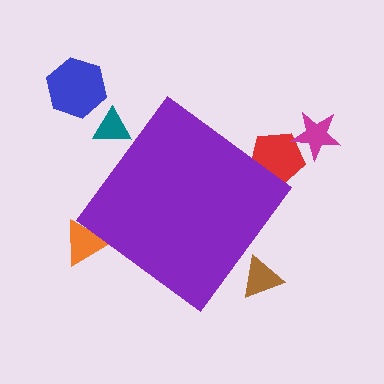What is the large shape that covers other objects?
A purple diamond.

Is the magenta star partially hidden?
No, the magenta star is fully visible.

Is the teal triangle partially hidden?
Yes, the teal triangle is partially hidden behind the purple diamond.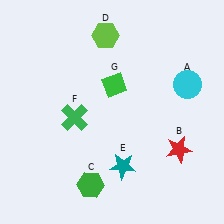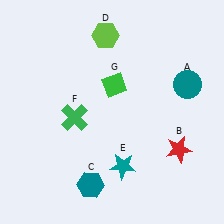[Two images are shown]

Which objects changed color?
A changed from cyan to teal. C changed from green to teal.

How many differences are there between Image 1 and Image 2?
There are 2 differences between the two images.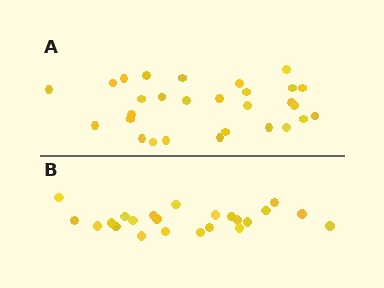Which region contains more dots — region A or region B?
Region A (the top region) has more dots.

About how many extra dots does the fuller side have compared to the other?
Region A has about 6 more dots than region B.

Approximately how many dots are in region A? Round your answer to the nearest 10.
About 30 dots. (The exact count is 29, which rounds to 30.)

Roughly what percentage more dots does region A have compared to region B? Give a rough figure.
About 25% more.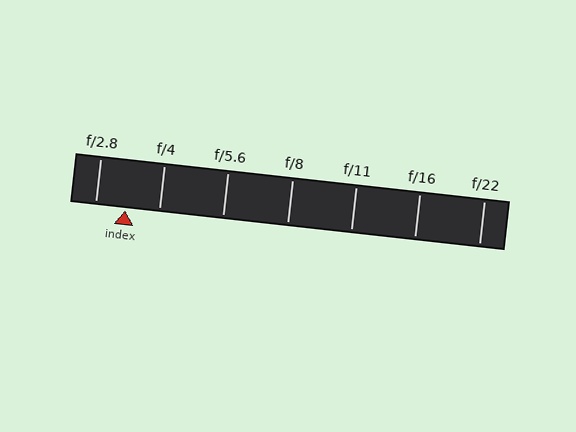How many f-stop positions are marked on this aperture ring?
There are 7 f-stop positions marked.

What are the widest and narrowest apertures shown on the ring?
The widest aperture shown is f/2.8 and the narrowest is f/22.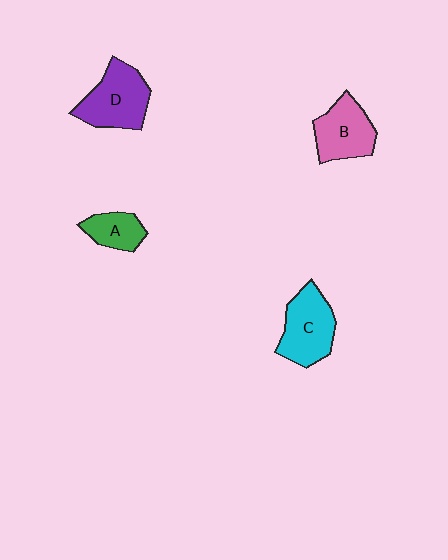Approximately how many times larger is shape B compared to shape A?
Approximately 1.6 times.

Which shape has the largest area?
Shape D (purple).